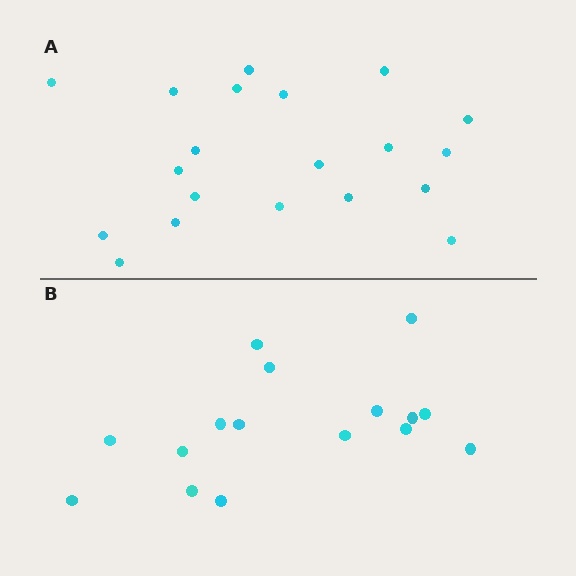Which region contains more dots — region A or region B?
Region A (the top region) has more dots.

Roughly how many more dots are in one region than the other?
Region A has about 4 more dots than region B.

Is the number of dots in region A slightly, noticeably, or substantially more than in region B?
Region A has noticeably more, but not dramatically so. The ratio is roughly 1.2 to 1.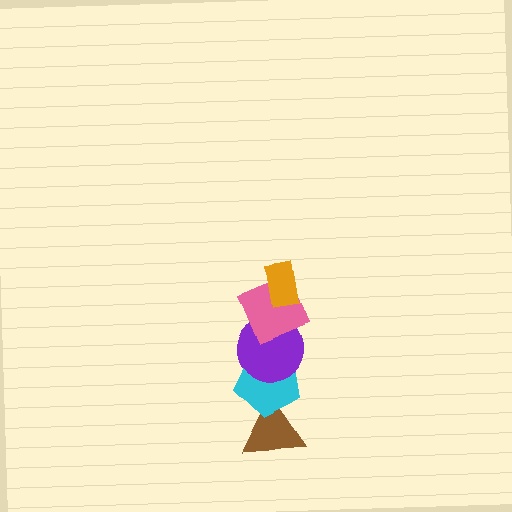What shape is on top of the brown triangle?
The cyan pentagon is on top of the brown triangle.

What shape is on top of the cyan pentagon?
The purple circle is on top of the cyan pentagon.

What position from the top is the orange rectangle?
The orange rectangle is 1st from the top.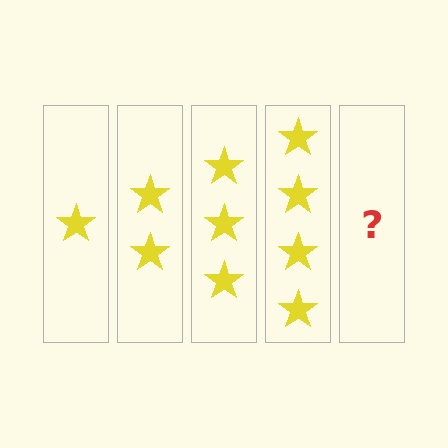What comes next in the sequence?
The next element should be 5 stars.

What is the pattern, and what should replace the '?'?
The pattern is that each step adds one more star. The '?' should be 5 stars.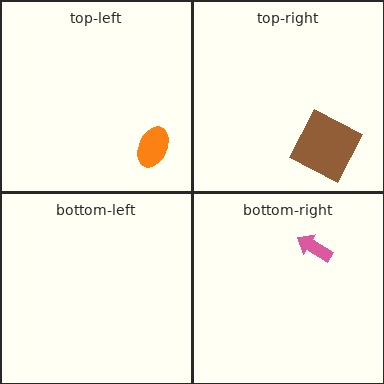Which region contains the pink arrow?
The bottom-right region.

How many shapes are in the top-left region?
1.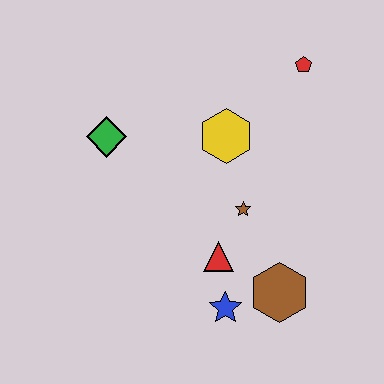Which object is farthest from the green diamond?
The brown hexagon is farthest from the green diamond.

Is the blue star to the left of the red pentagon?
Yes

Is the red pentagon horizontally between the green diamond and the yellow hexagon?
No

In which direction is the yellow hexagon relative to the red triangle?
The yellow hexagon is above the red triangle.